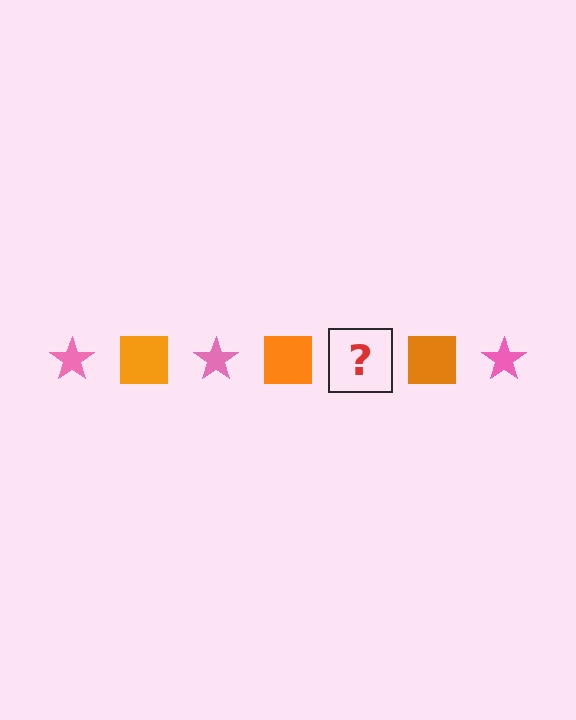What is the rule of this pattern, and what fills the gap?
The rule is that the pattern alternates between pink star and orange square. The gap should be filled with a pink star.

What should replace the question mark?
The question mark should be replaced with a pink star.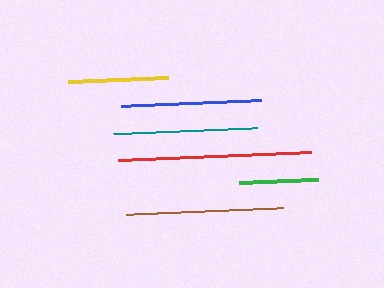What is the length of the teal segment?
The teal segment is approximately 144 pixels long.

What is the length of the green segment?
The green segment is approximately 79 pixels long.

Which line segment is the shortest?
The green line is the shortest at approximately 79 pixels.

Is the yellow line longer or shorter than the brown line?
The brown line is longer than the yellow line.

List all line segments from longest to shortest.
From longest to shortest: red, brown, teal, blue, yellow, green.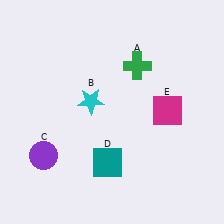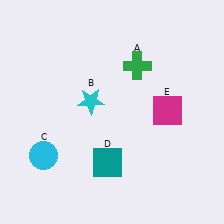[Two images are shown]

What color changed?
The circle (C) changed from purple in Image 1 to cyan in Image 2.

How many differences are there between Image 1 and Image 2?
There is 1 difference between the two images.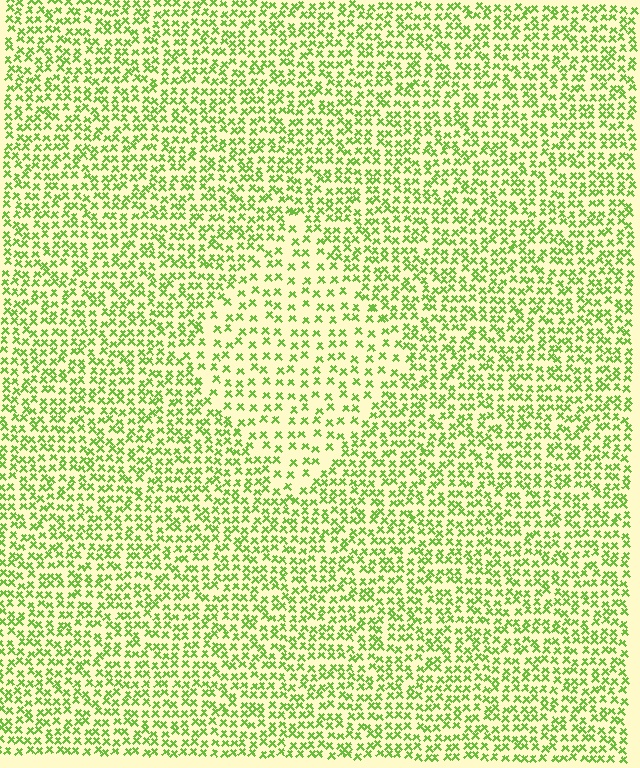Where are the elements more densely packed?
The elements are more densely packed outside the diamond boundary.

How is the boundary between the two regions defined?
The boundary is defined by a change in element density (approximately 1.8x ratio). All elements are the same color, size, and shape.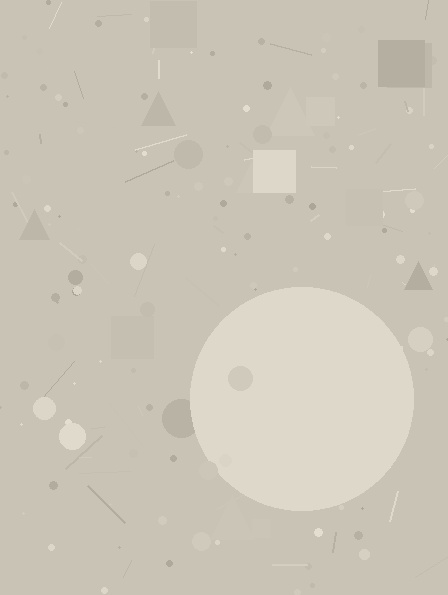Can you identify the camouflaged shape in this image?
The camouflaged shape is a circle.